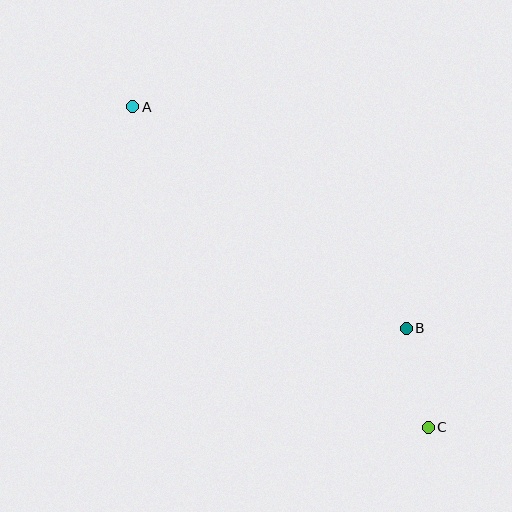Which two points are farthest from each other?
Points A and C are farthest from each other.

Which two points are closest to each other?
Points B and C are closest to each other.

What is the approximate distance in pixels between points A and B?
The distance between A and B is approximately 352 pixels.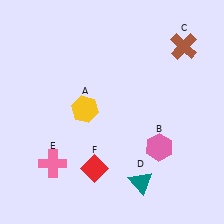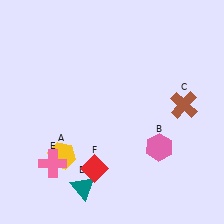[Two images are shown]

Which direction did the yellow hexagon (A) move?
The yellow hexagon (A) moved down.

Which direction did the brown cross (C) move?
The brown cross (C) moved down.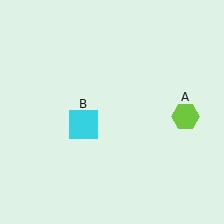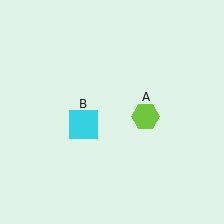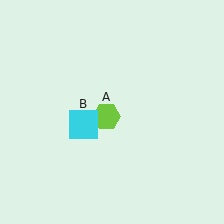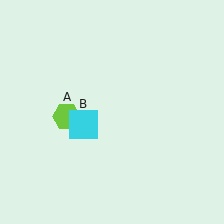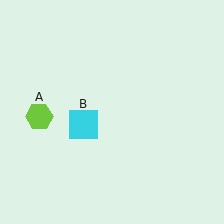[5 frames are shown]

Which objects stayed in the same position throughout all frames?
Cyan square (object B) remained stationary.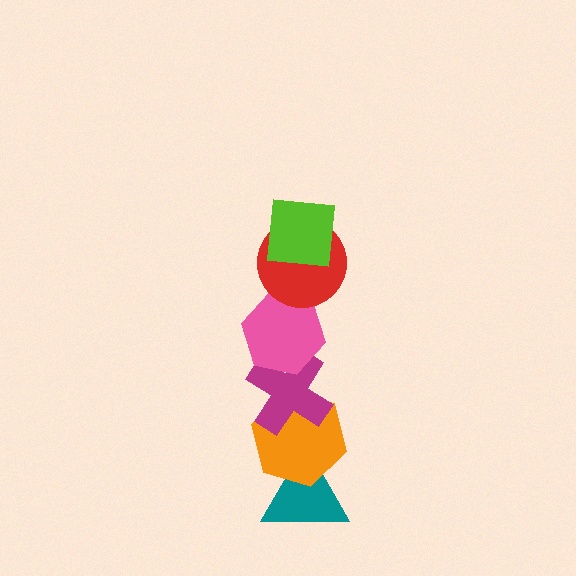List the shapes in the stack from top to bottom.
From top to bottom: the lime square, the red circle, the pink hexagon, the magenta cross, the orange hexagon, the teal triangle.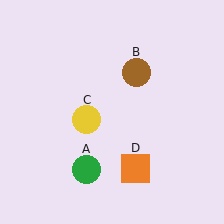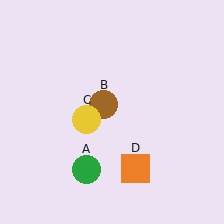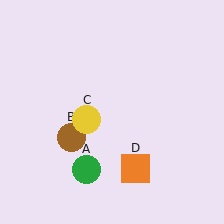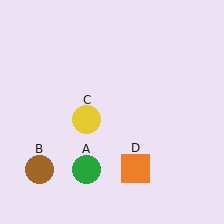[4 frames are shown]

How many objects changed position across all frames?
1 object changed position: brown circle (object B).